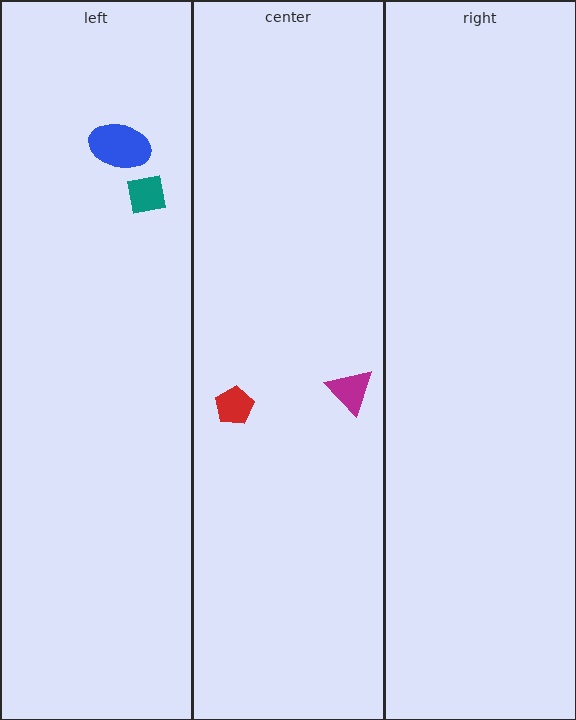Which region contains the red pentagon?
The center region.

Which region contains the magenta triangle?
The center region.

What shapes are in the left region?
The blue ellipse, the teal square.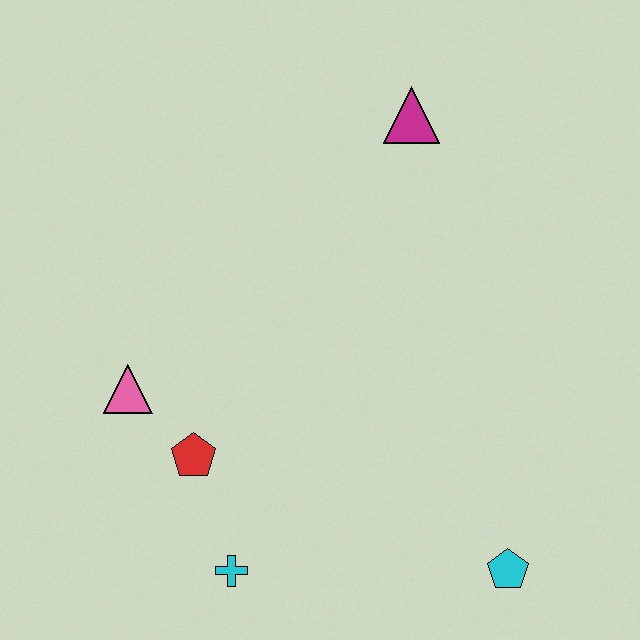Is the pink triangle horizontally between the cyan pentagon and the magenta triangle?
No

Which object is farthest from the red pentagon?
The magenta triangle is farthest from the red pentagon.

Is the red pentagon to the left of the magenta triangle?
Yes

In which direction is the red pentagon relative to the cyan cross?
The red pentagon is above the cyan cross.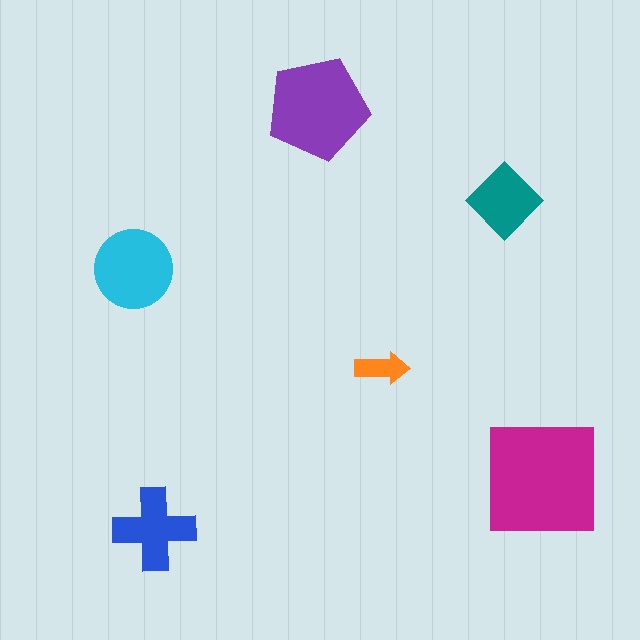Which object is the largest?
The magenta square.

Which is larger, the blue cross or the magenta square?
The magenta square.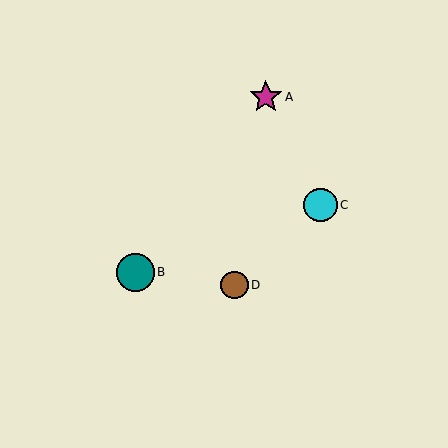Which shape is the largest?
The teal circle (labeled B) is the largest.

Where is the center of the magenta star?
The center of the magenta star is at (266, 97).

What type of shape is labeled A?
Shape A is a magenta star.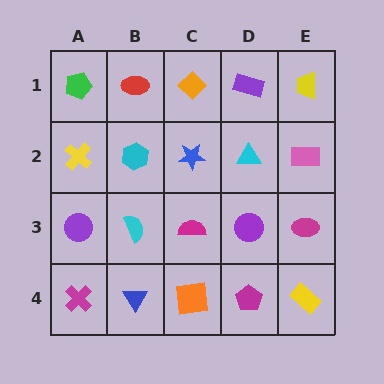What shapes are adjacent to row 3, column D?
A cyan triangle (row 2, column D), a magenta pentagon (row 4, column D), a magenta semicircle (row 3, column C), a magenta ellipse (row 3, column E).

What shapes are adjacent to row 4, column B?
A cyan semicircle (row 3, column B), a magenta cross (row 4, column A), an orange square (row 4, column C).